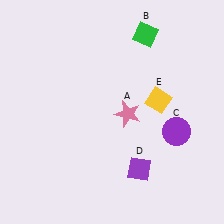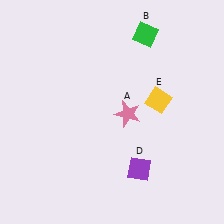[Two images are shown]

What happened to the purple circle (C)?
The purple circle (C) was removed in Image 2. It was in the bottom-right area of Image 1.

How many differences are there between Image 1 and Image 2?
There is 1 difference between the two images.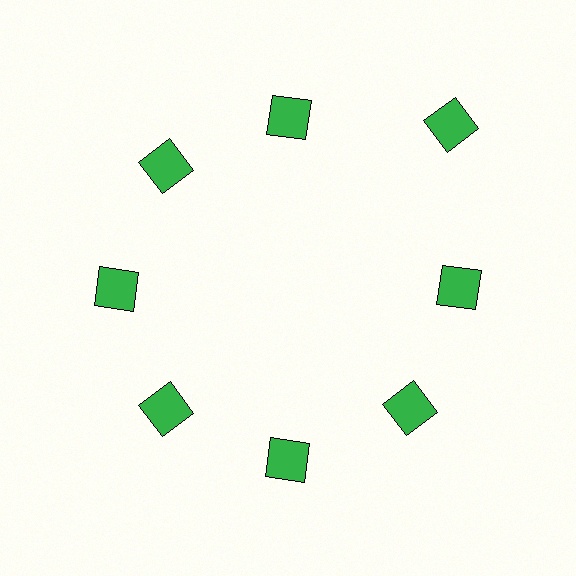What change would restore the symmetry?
The symmetry would be restored by moving it inward, back onto the ring so that all 8 squares sit at equal angles and equal distance from the center.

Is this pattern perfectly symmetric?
No. The 8 green squares are arranged in a ring, but one element near the 2 o'clock position is pushed outward from the center, breaking the 8-fold rotational symmetry.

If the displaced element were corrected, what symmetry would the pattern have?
It would have 8-fold rotational symmetry — the pattern would map onto itself every 45 degrees.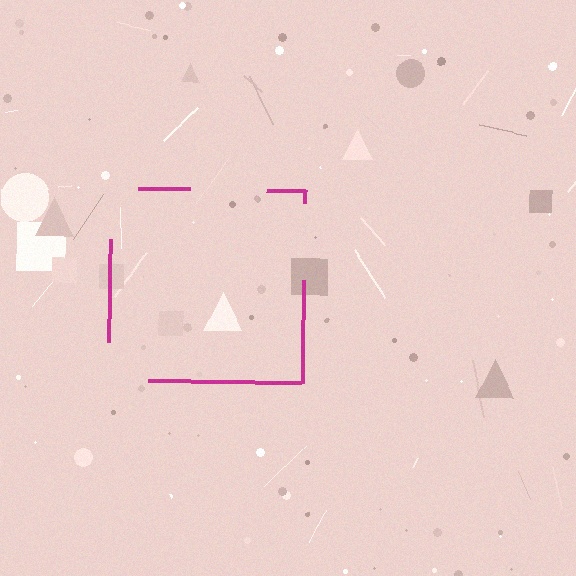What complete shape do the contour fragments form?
The contour fragments form a square.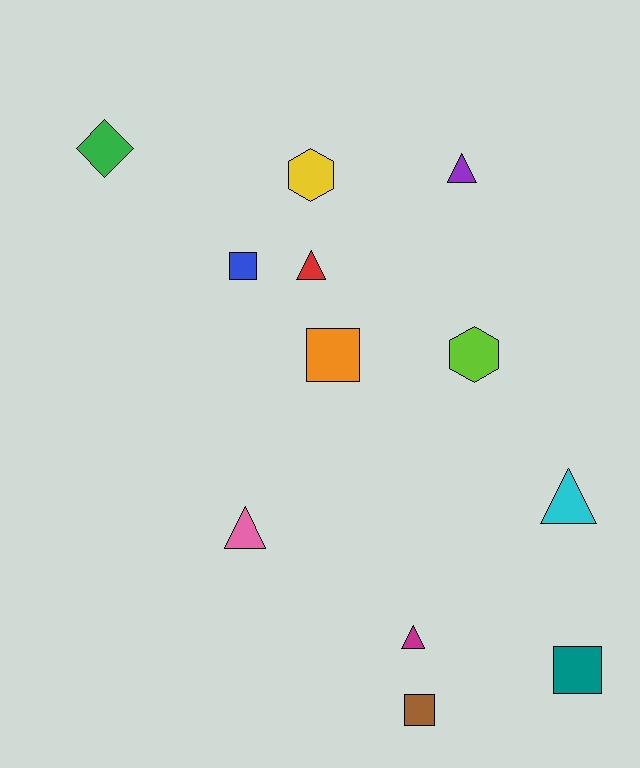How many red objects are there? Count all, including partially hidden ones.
There is 1 red object.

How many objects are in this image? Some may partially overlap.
There are 12 objects.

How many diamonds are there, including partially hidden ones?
There is 1 diamond.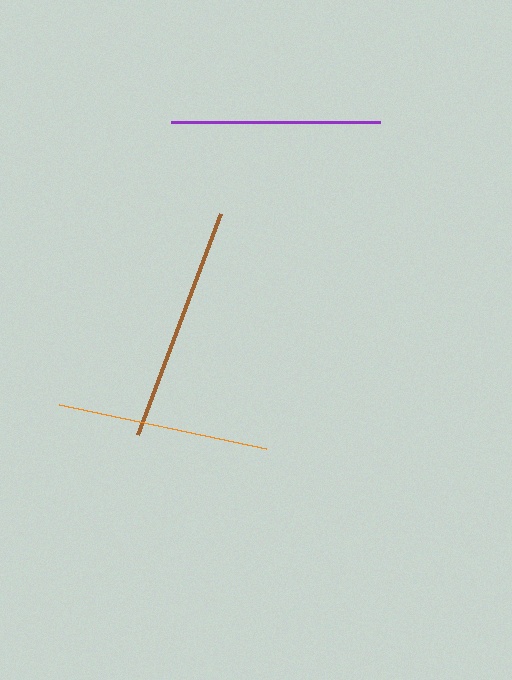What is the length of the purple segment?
The purple segment is approximately 209 pixels long.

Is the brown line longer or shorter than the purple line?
The brown line is longer than the purple line.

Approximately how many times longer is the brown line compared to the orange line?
The brown line is approximately 1.1 times the length of the orange line.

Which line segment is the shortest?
The purple line is the shortest at approximately 209 pixels.